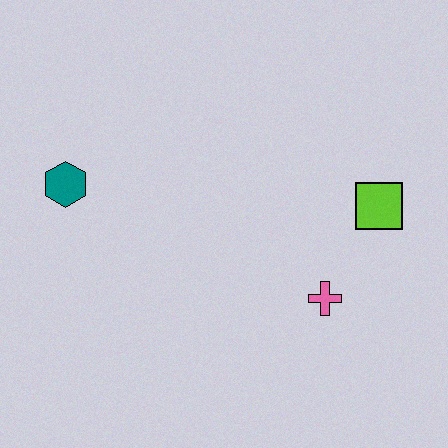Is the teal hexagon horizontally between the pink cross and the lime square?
No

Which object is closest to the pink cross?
The lime square is closest to the pink cross.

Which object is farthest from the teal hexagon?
The lime square is farthest from the teal hexagon.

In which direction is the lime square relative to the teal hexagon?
The lime square is to the right of the teal hexagon.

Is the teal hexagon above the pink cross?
Yes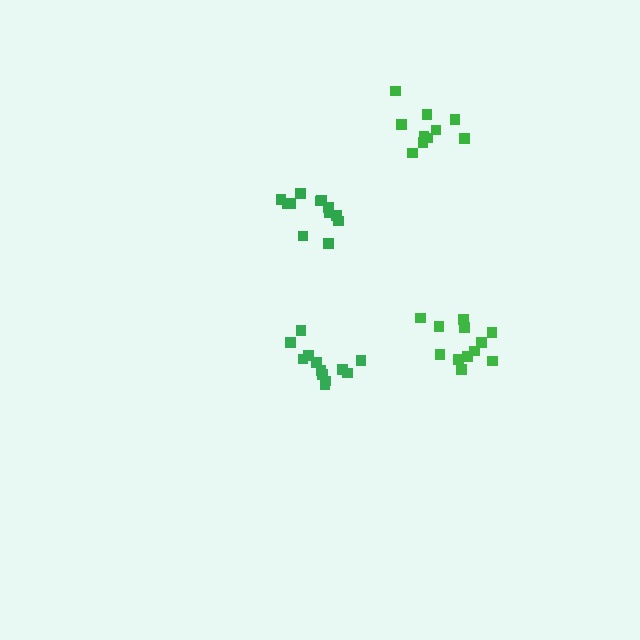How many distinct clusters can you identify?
There are 4 distinct clusters.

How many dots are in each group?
Group 1: 12 dots, Group 2: 12 dots, Group 3: 10 dots, Group 4: 12 dots (46 total).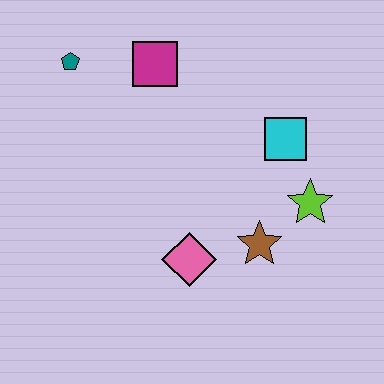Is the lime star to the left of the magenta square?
No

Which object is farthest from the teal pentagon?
The lime star is farthest from the teal pentagon.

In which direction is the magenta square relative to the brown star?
The magenta square is above the brown star.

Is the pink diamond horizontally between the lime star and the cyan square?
No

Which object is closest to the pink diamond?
The brown star is closest to the pink diamond.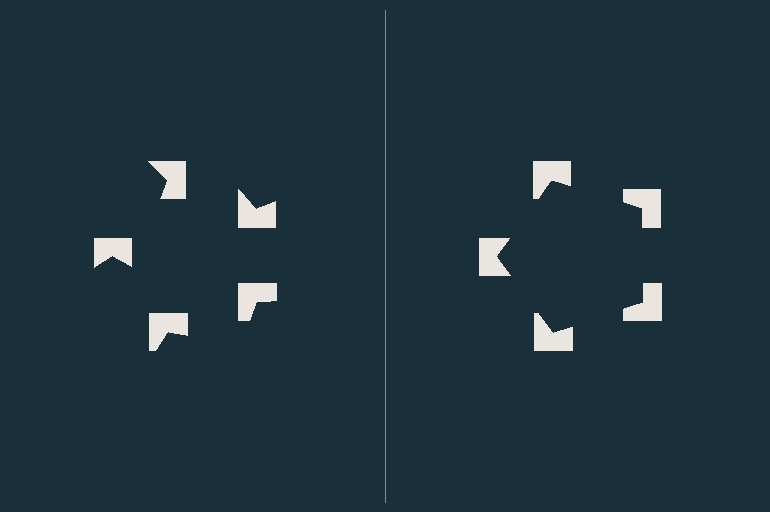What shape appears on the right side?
An illusory pentagon.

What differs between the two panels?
The notched squares are positioned identically on both sides; only the wedge orientations differ. On the right they align to a pentagon; on the left they are misaligned.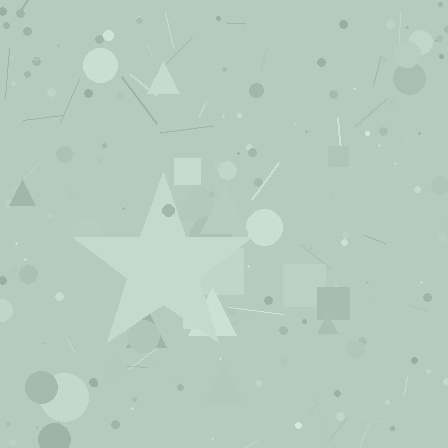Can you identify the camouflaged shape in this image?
The camouflaged shape is a star.